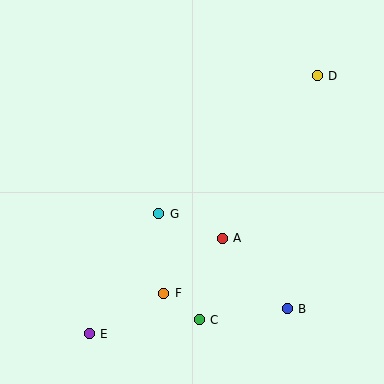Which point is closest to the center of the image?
Point G at (159, 214) is closest to the center.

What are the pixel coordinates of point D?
Point D is at (317, 76).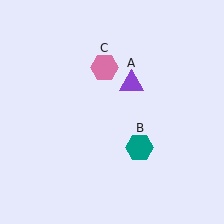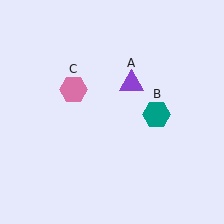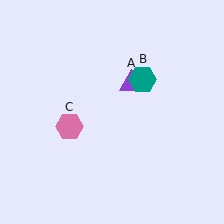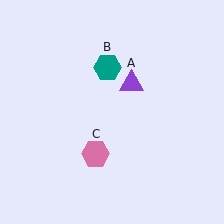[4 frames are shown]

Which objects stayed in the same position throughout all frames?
Purple triangle (object A) remained stationary.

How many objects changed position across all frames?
2 objects changed position: teal hexagon (object B), pink hexagon (object C).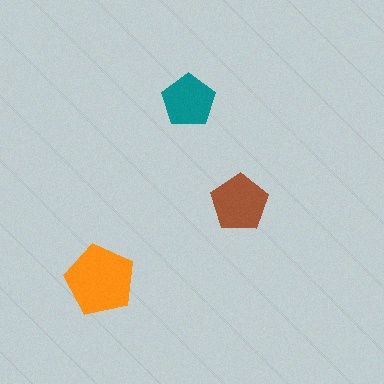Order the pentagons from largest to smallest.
the orange one, the brown one, the teal one.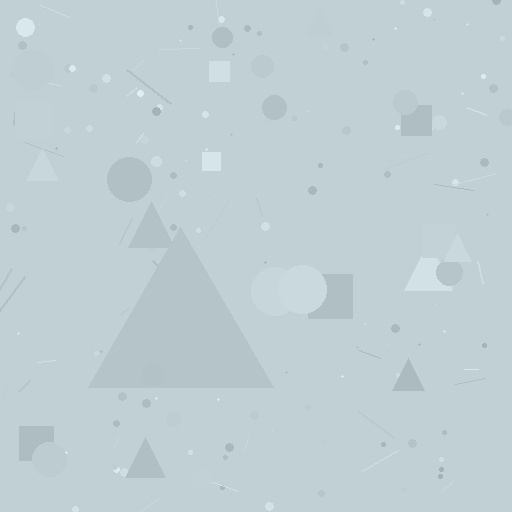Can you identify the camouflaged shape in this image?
The camouflaged shape is a triangle.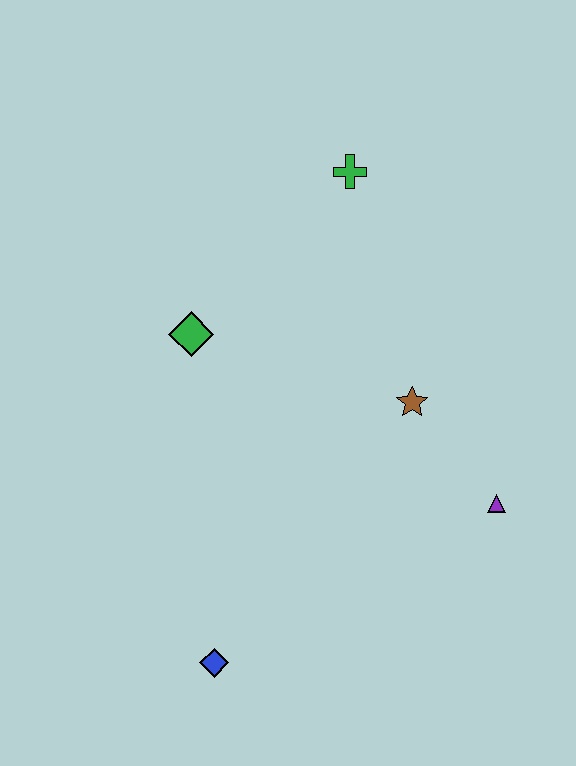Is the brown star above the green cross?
No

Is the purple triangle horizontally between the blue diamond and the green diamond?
No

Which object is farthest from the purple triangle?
The green cross is farthest from the purple triangle.